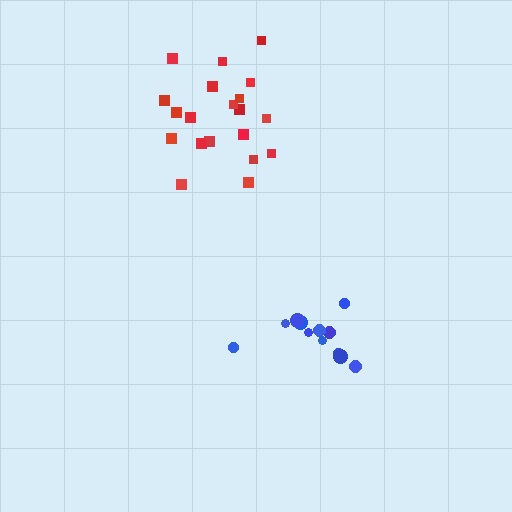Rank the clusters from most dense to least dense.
blue, red.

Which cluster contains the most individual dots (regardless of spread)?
Red (20).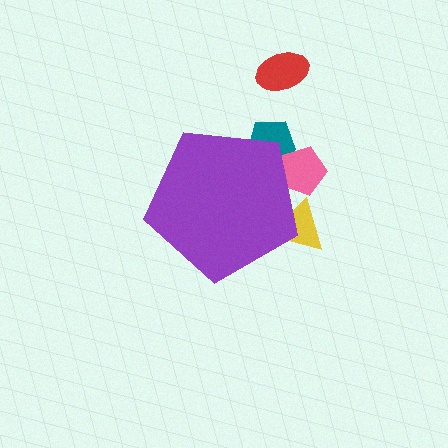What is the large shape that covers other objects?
A purple pentagon.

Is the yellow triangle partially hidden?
Yes, the yellow triangle is partially hidden behind the purple pentagon.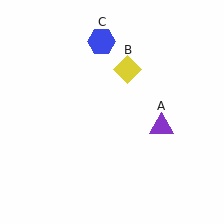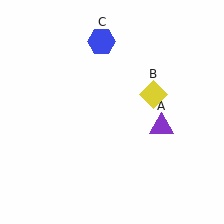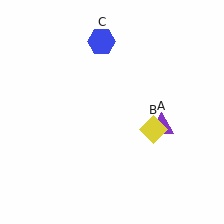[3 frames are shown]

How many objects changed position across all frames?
1 object changed position: yellow diamond (object B).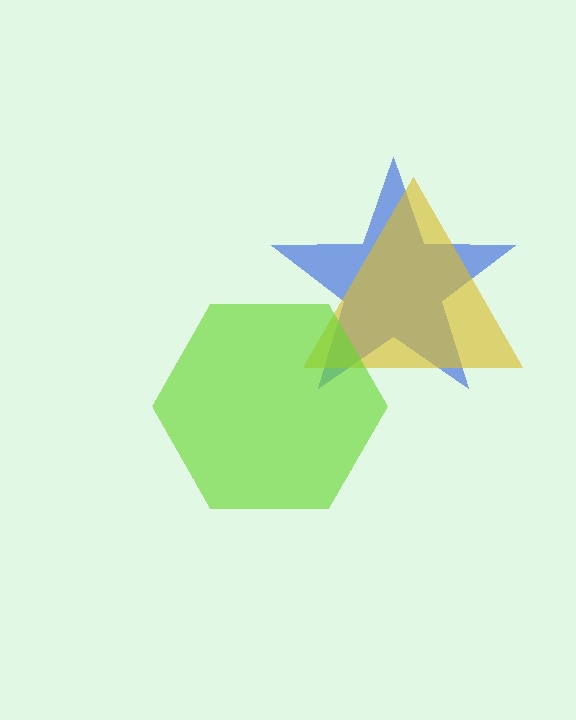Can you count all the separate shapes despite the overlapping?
Yes, there are 3 separate shapes.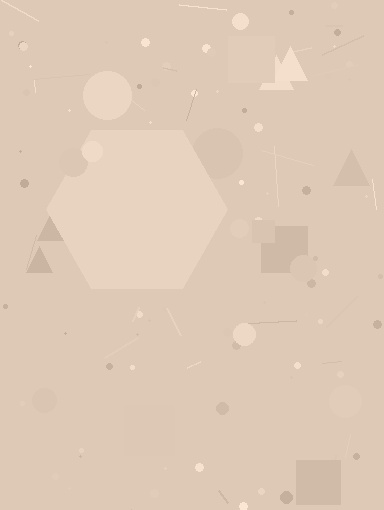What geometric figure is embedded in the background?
A hexagon is embedded in the background.